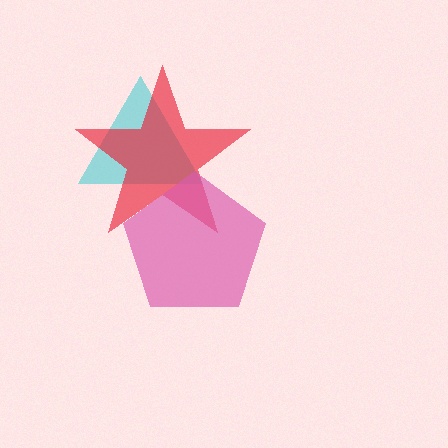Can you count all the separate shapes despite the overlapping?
Yes, there are 3 separate shapes.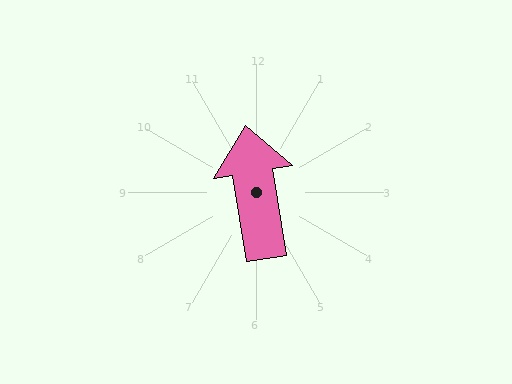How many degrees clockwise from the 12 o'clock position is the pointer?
Approximately 351 degrees.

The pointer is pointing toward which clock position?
Roughly 12 o'clock.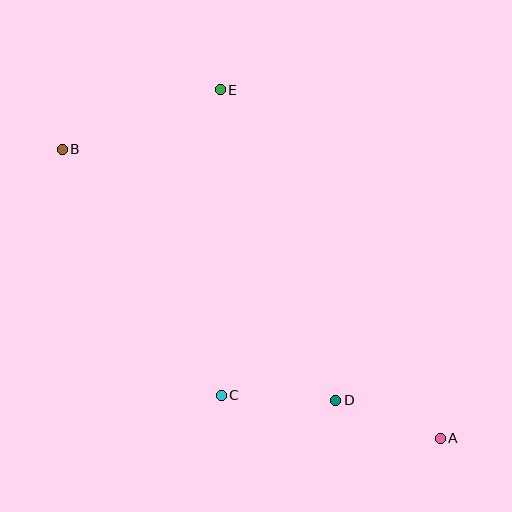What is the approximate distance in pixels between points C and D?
The distance between C and D is approximately 115 pixels.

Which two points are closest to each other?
Points A and D are closest to each other.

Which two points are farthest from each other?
Points A and B are farthest from each other.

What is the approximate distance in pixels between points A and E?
The distance between A and E is approximately 412 pixels.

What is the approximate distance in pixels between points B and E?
The distance between B and E is approximately 169 pixels.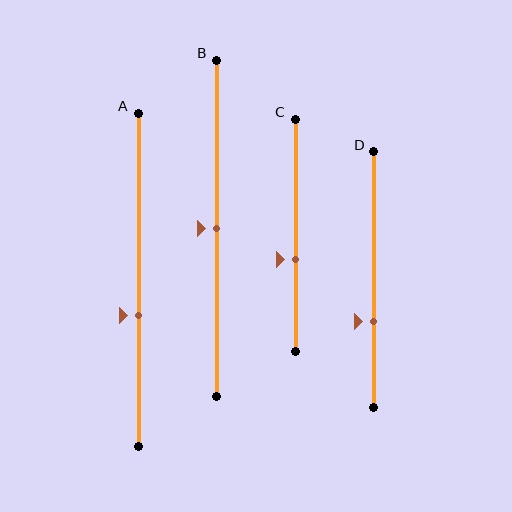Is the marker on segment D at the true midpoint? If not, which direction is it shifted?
No, the marker on segment D is shifted downward by about 16% of the segment length.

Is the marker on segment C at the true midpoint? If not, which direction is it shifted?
No, the marker on segment C is shifted downward by about 10% of the segment length.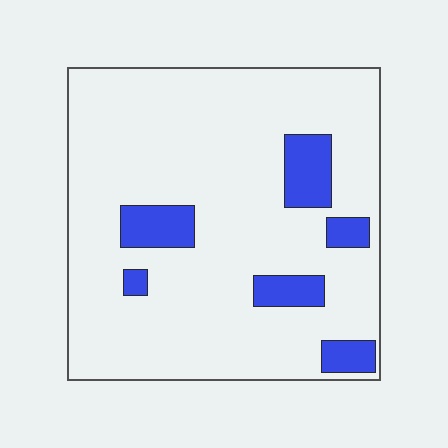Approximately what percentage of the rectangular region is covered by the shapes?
Approximately 15%.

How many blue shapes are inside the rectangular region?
6.